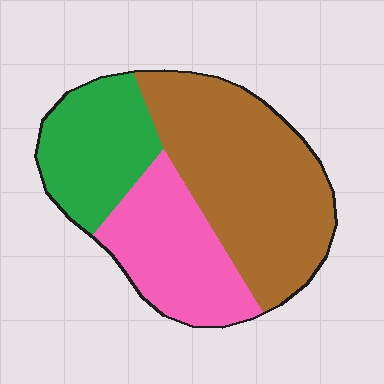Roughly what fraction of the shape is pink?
Pink takes up about one quarter (1/4) of the shape.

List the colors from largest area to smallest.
From largest to smallest: brown, pink, green.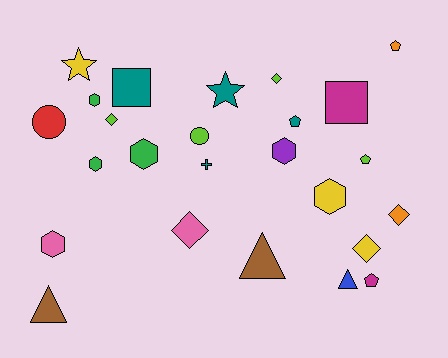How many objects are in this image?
There are 25 objects.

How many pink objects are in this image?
There are 2 pink objects.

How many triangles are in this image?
There are 3 triangles.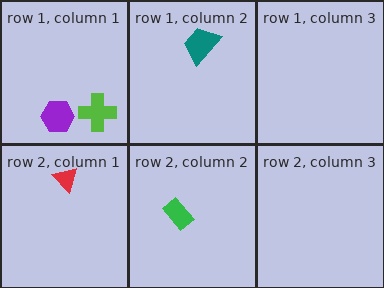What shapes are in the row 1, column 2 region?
The teal trapezoid.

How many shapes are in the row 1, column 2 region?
1.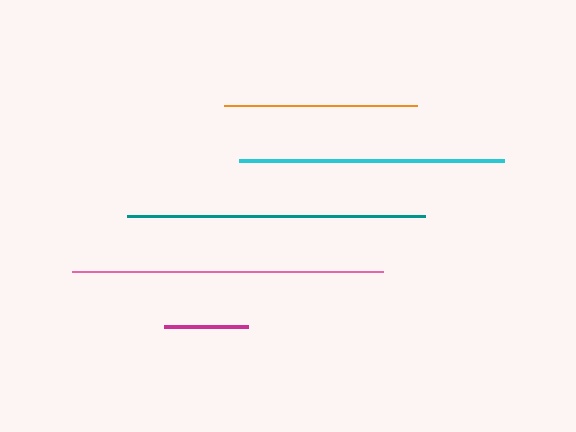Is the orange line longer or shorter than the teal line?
The teal line is longer than the orange line.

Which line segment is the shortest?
The magenta line is the shortest at approximately 84 pixels.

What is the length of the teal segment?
The teal segment is approximately 298 pixels long.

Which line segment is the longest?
The pink line is the longest at approximately 311 pixels.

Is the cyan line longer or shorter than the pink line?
The pink line is longer than the cyan line.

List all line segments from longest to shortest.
From longest to shortest: pink, teal, cyan, orange, magenta.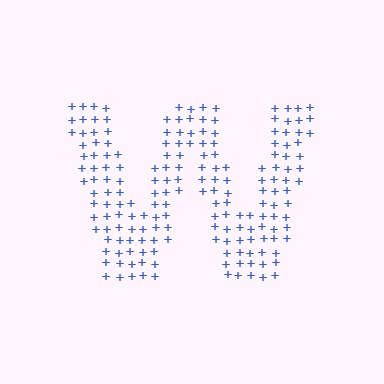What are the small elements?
The small elements are plus signs.